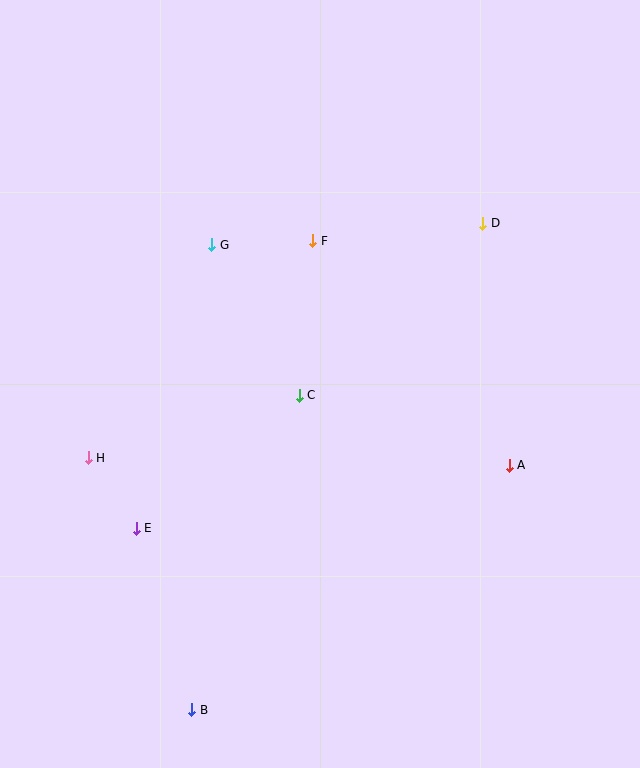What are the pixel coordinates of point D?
Point D is at (483, 223).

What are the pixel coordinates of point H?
Point H is at (88, 458).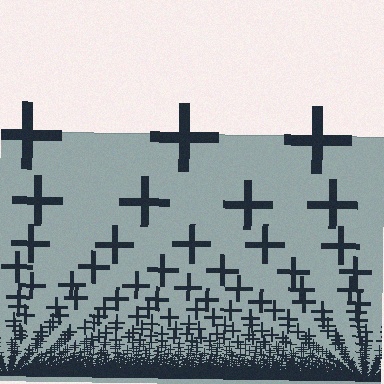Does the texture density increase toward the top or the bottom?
Density increases toward the bottom.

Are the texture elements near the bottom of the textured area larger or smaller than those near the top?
Smaller. The gradient is inverted — elements near the bottom are smaller and denser.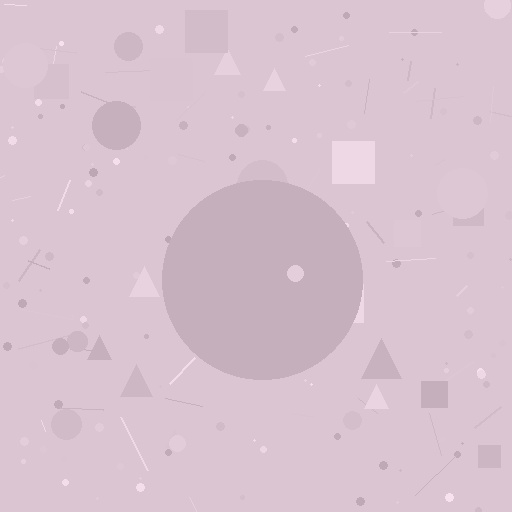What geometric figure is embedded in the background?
A circle is embedded in the background.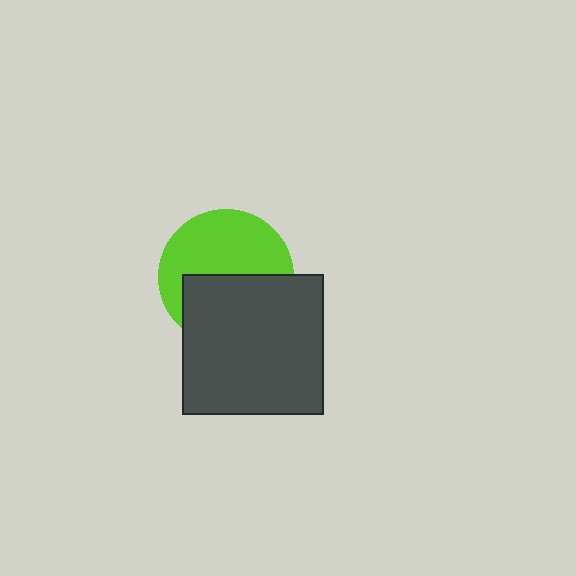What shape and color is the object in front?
The object in front is a dark gray square.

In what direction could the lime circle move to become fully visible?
The lime circle could move up. That would shift it out from behind the dark gray square entirely.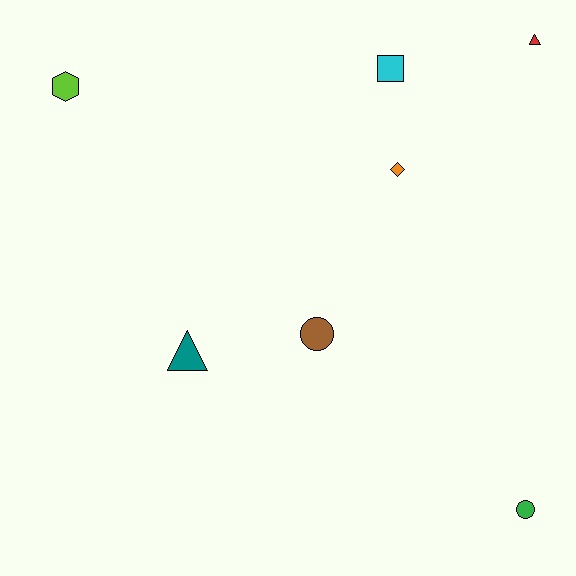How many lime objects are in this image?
There is 1 lime object.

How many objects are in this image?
There are 7 objects.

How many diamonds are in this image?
There is 1 diamond.